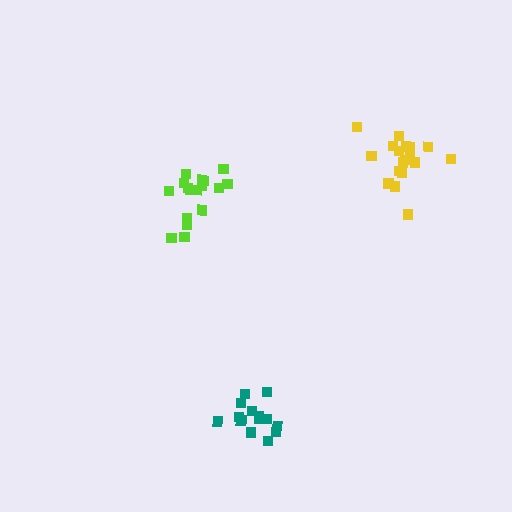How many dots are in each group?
Group 1: 17 dots, Group 2: 18 dots, Group 3: 14 dots (49 total).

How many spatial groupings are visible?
There are 3 spatial groupings.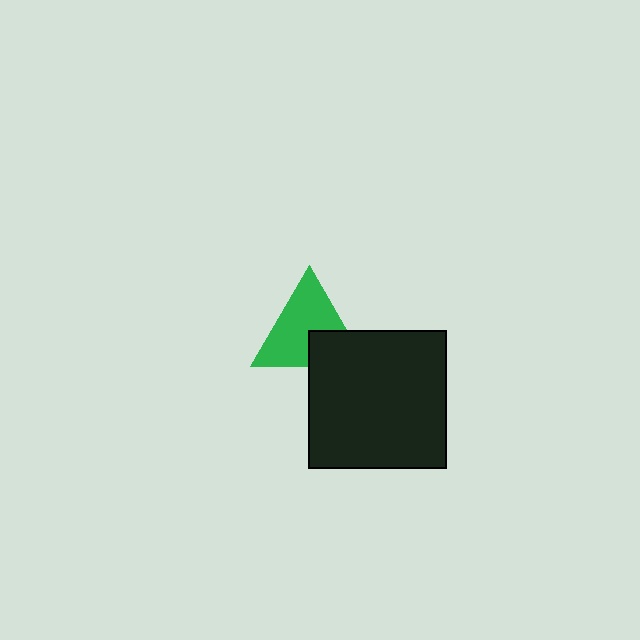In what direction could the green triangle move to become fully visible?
The green triangle could move up. That would shift it out from behind the black square entirely.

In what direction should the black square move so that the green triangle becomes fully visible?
The black square should move down. That is the shortest direction to clear the overlap and leave the green triangle fully visible.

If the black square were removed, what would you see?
You would see the complete green triangle.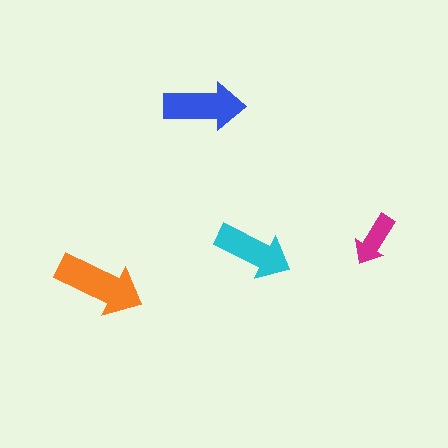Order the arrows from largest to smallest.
the orange one, the blue one, the cyan one, the magenta one.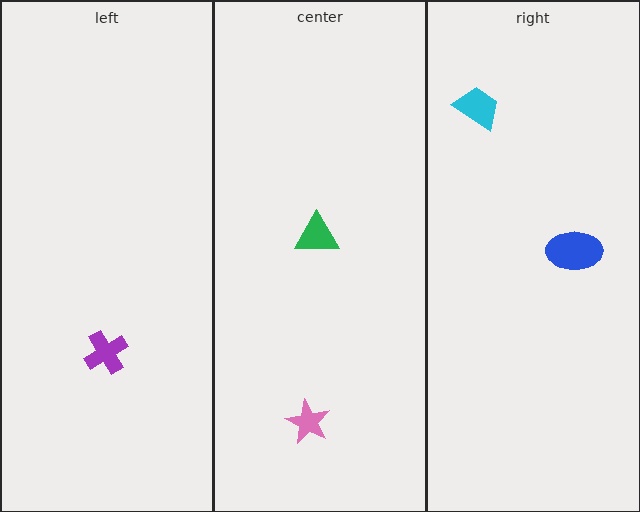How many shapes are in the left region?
1.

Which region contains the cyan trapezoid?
The right region.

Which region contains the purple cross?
The left region.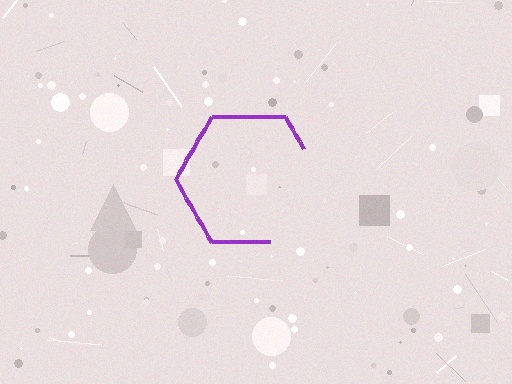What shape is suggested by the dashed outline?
The dashed outline suggests a hexagon.